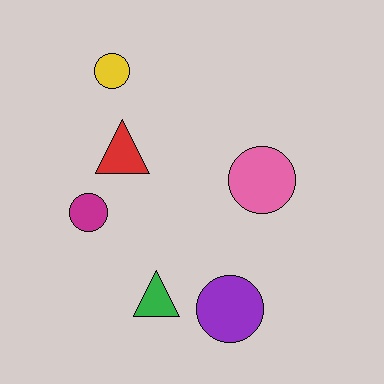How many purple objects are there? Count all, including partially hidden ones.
There is 1 purple object.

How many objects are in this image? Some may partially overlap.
There are 6 objects.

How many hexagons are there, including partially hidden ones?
There are no hexagons.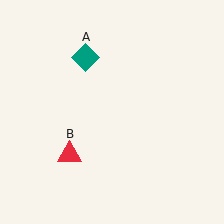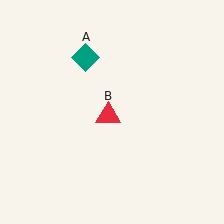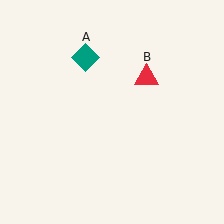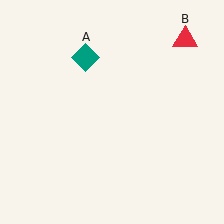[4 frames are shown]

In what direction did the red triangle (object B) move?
The red triangle (object B) moved up and to the right.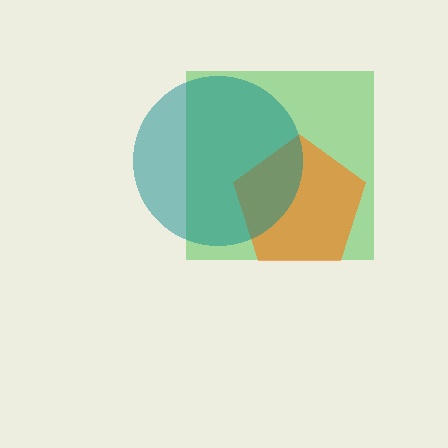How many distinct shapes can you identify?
There are 3 distinct shapes: a green square, an orange pentagon, a teal circle.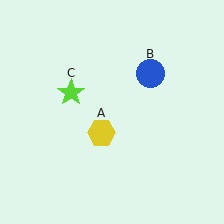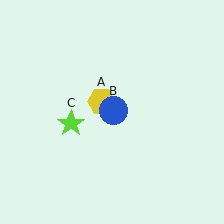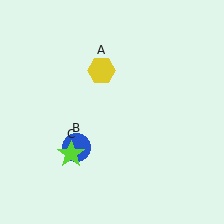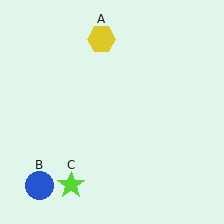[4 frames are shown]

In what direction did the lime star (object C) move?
The lime star (object C) moved down.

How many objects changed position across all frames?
3 objects changed position: yellow hexagon (object A), blue circle (object B), lime star (object C).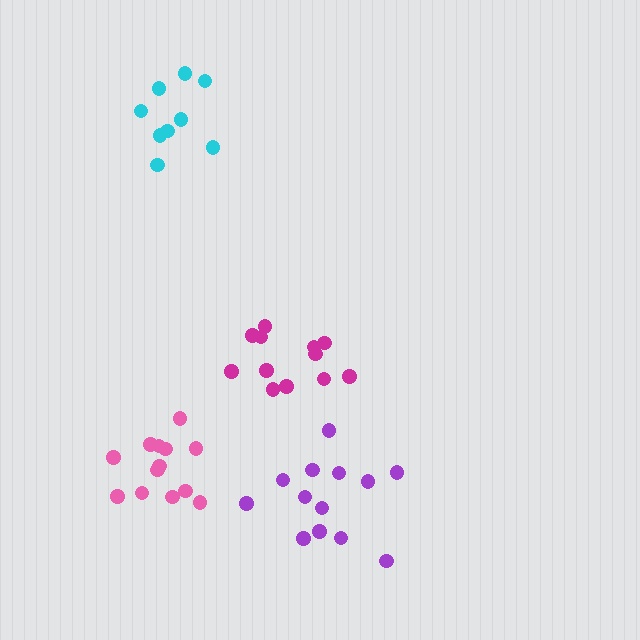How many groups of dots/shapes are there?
There are 4 groups.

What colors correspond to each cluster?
The clusters are colored: magenta, cyan, purple, pink.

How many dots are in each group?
Group 1: 12 dots, Group 2: 9 dots, Group 3: 13 dots, Group 4: 13 dots (47 total).